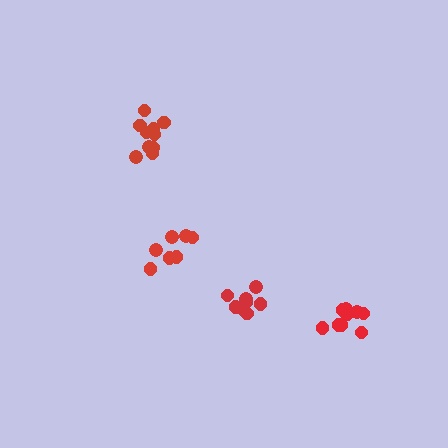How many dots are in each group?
Group 1: 9 dots, Group 2: 7 dots, Group 3: 9 dots, Group 4: 10 dots (35 total).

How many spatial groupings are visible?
There are 4 spatial groupings.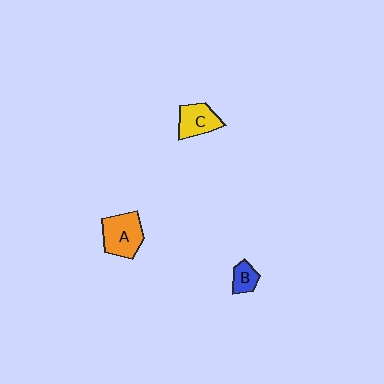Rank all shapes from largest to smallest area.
From largest to smallest: A (orange), C (yellow), B (blue).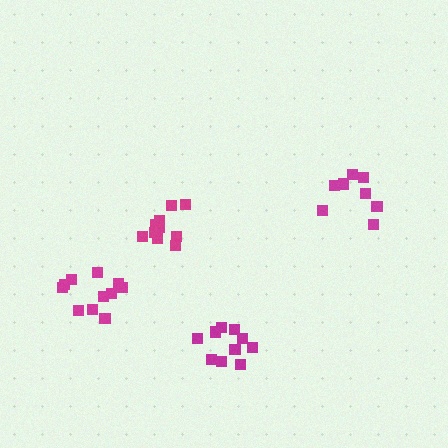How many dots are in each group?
Group 1: 8 dots, Group 2: 11 dots, Group 3: 10 dots, Group 4: 10 dots (39 total).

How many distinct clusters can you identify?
There are 4 distinct clusters.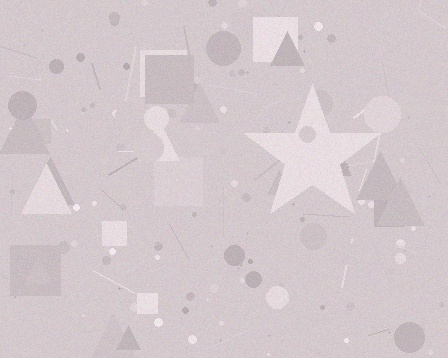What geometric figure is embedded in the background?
A star is embedded in the background.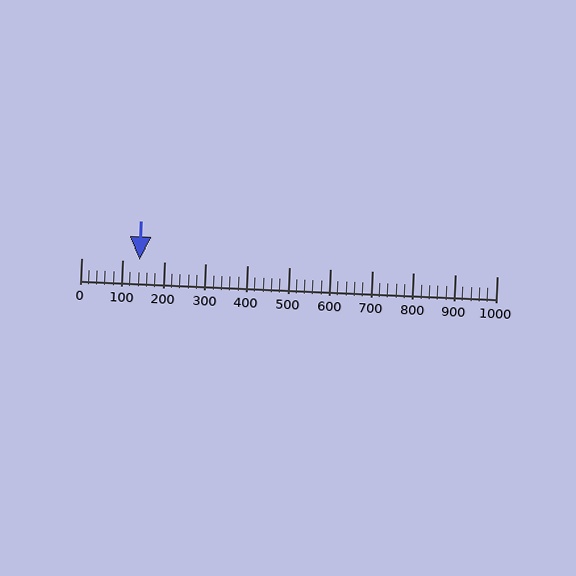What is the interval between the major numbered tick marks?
The major tick marks are spaced 100 units apart.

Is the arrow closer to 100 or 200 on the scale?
The arrow is closer to 100.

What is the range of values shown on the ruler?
The ruler shows values from 0 to 1000.